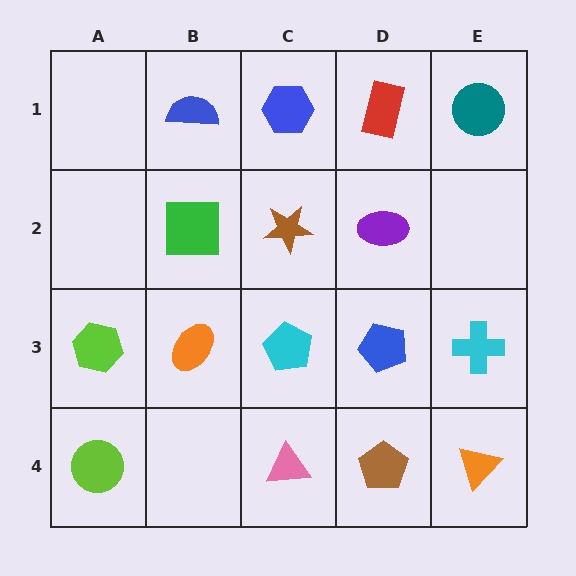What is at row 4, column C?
A pink triangle.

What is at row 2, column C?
A brown star.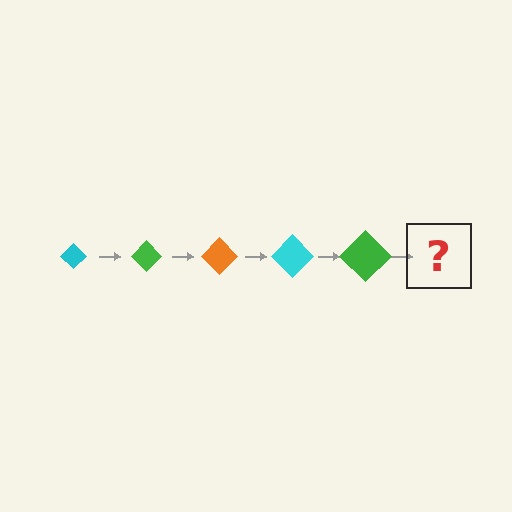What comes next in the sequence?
The next element should be an orange diamond, larger than the previous one.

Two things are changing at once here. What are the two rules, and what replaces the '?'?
The two rules are that the diamond grows larger each step and the color cycles through cyan, green, and orange. The '?' should be an orange diamond, larger than the previous one.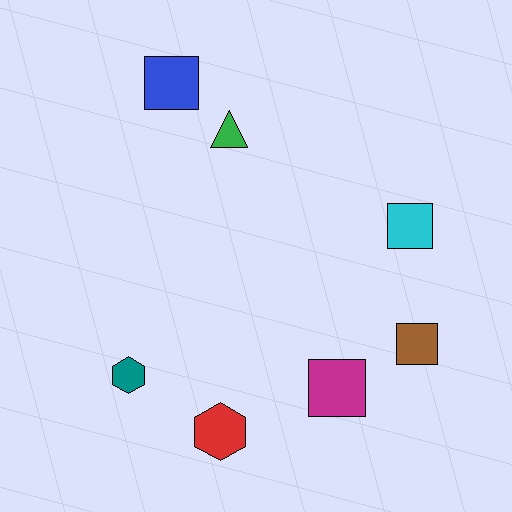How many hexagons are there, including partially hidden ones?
There are 2 hexagons.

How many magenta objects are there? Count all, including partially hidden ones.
There is 1 magenta object.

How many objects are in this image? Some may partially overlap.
There are 7 objects.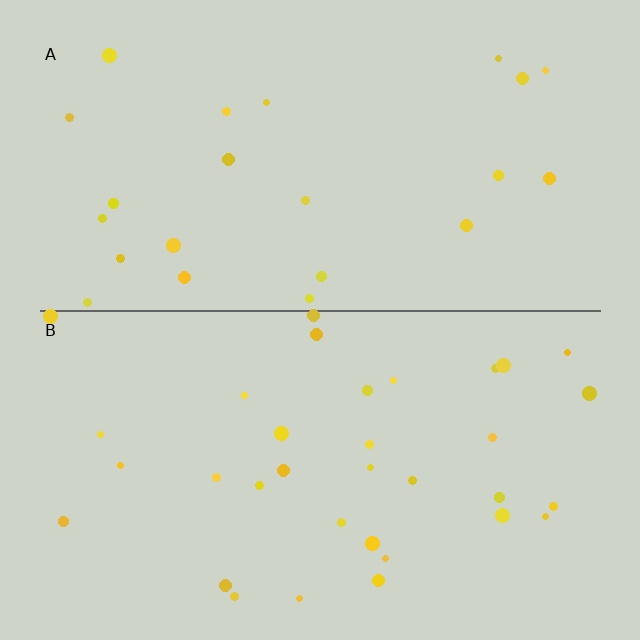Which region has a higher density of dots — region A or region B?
B (the bottom).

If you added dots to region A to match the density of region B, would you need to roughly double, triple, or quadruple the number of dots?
Approximately double.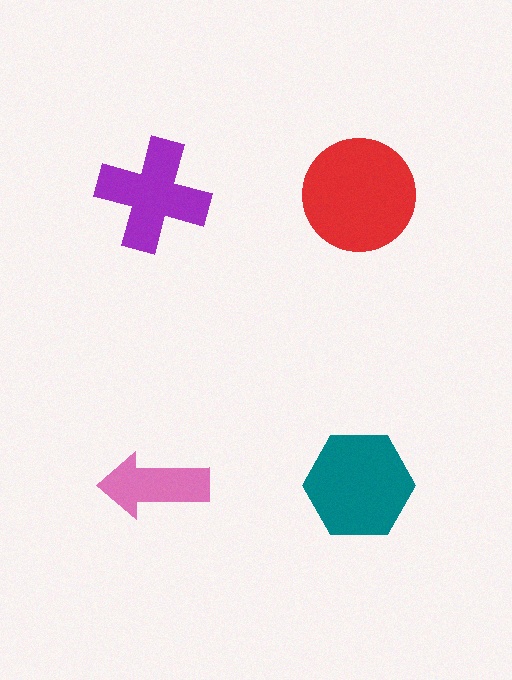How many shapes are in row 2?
2 shapes.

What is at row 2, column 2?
A teal hexagon.